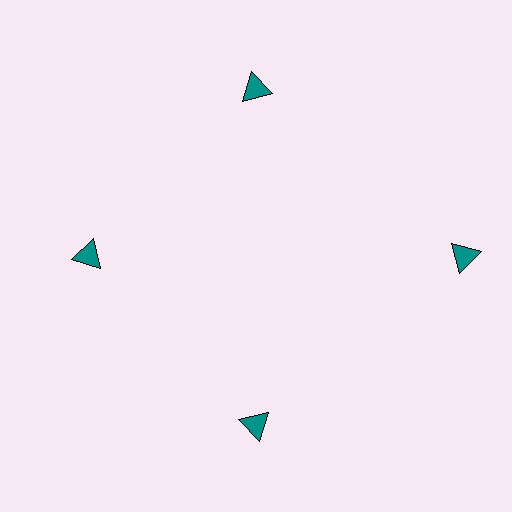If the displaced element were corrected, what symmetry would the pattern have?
It would have 4-fold rotational symmetry — the pattern would map onto itself every 90 degrees.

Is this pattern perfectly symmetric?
No. The 4 teal triangles are arranged in a ring, but one element near the 3 o'clock position is pushed outward from the center, breaking the 4-fold rotational symmetry.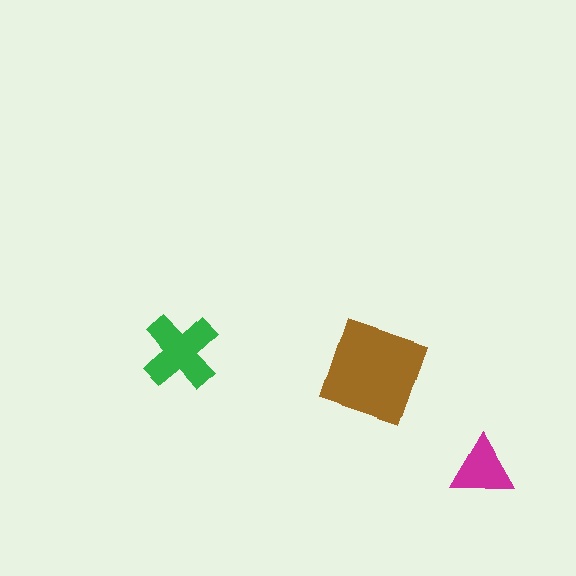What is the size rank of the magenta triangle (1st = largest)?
3rd.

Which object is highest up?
The green cross is topmost.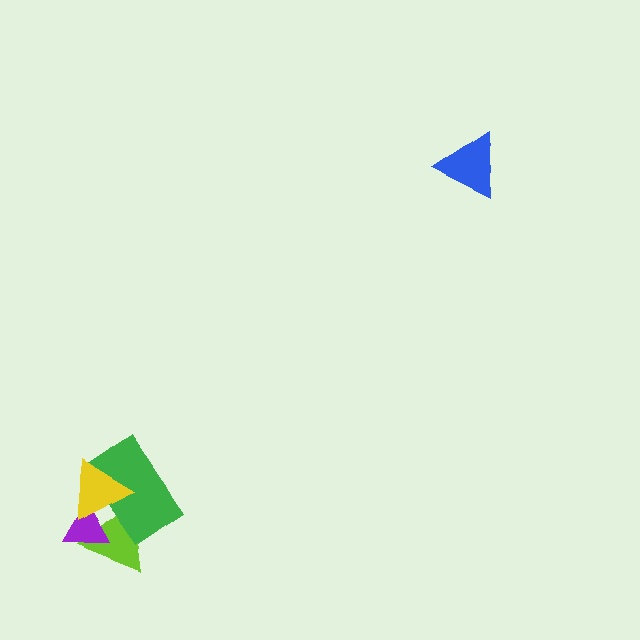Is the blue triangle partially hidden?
No, no other shape covers it.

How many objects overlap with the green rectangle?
3 objects overlap with the green rectangle.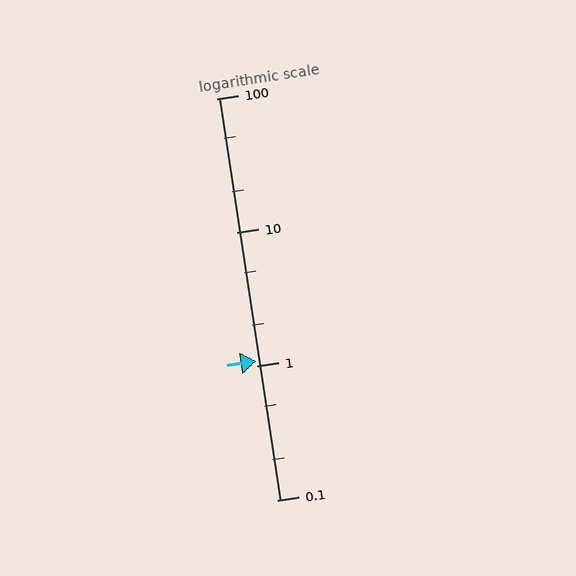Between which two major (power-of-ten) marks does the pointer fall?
The pointer is between 1 and 10.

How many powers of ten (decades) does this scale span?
The scale spans 3 decades, from 0.1 to 100.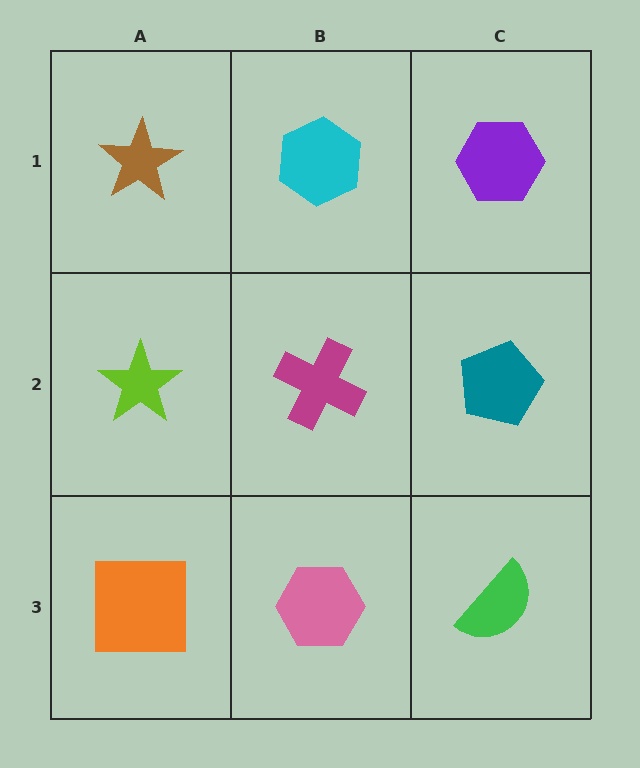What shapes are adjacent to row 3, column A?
A lime star (row 2, column A), a pink hexagon (row 3, column B).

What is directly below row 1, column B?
A magenta cross.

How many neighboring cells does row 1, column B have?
3.